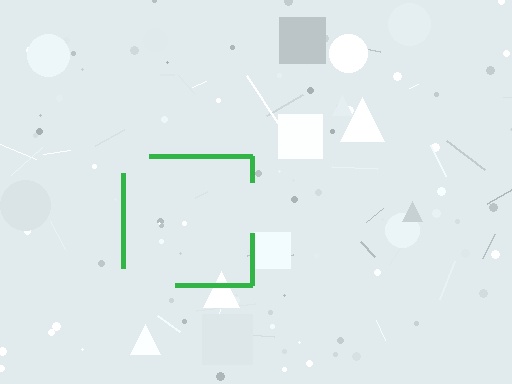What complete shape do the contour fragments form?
The contour fragments form a square.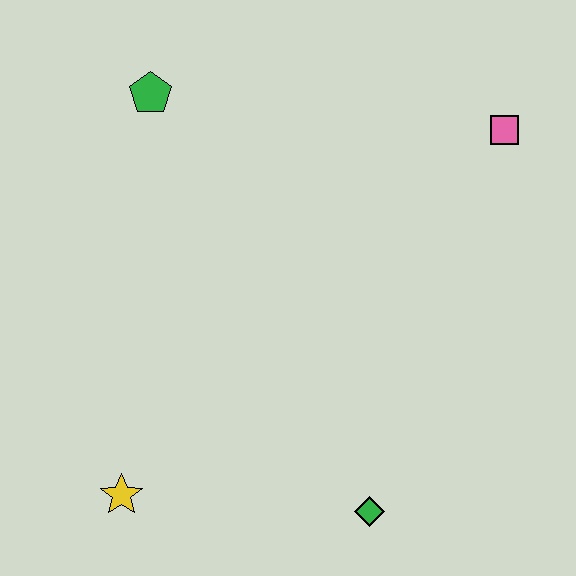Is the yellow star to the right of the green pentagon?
No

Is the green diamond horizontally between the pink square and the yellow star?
Yes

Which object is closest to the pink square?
The green pentagon is closest to the pink square.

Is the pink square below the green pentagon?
Yes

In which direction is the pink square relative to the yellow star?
The pink square is to the right of the yellow star.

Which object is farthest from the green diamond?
The green pentagon is farthest from the green diamond.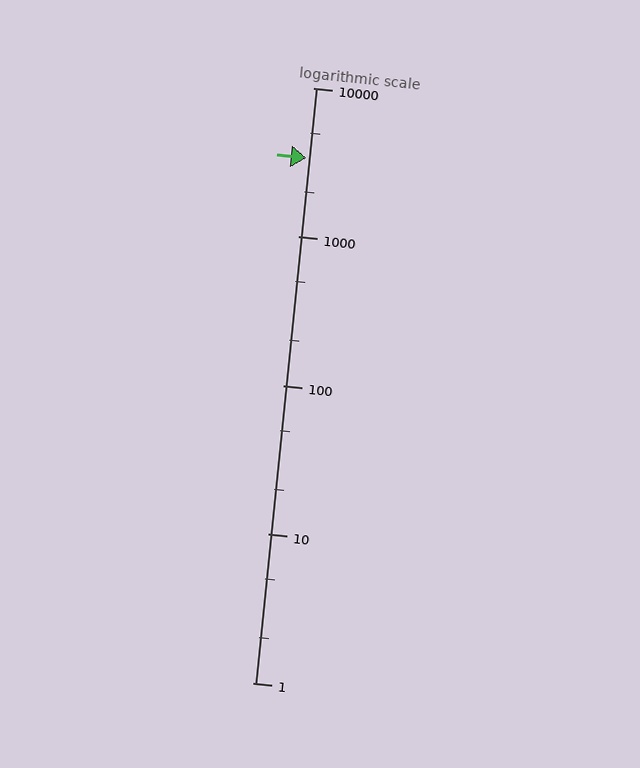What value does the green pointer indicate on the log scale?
The pointer indicates approximately 3400.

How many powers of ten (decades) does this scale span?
The scale spans 4 decades, from 1 to 10000.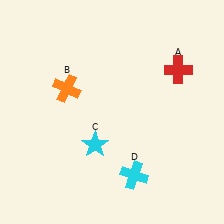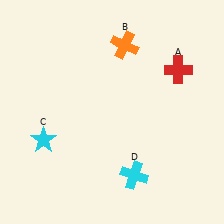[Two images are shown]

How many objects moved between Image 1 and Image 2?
2 objects moved between the two images.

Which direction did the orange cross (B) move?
The orange cross (B) moved right.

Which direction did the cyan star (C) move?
The cyan star (C) moved left.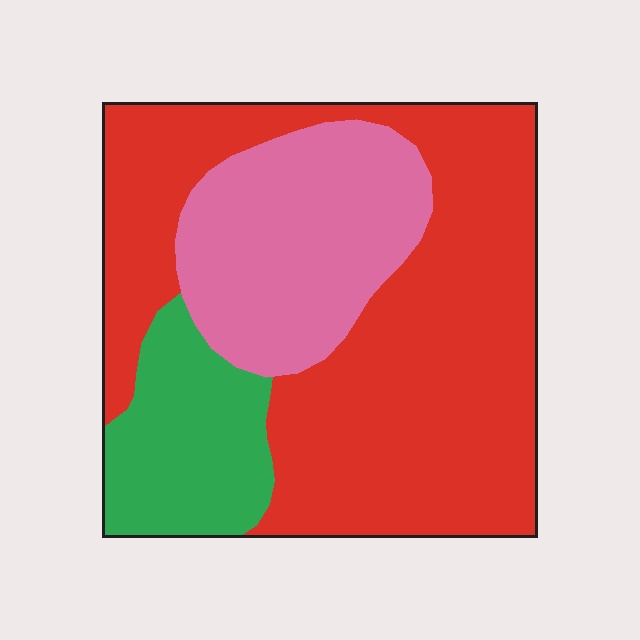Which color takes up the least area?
Green, at roughly 15%.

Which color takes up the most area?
Red, at roughly 60%.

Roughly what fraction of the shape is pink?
Pink covers about 25% of the shape.